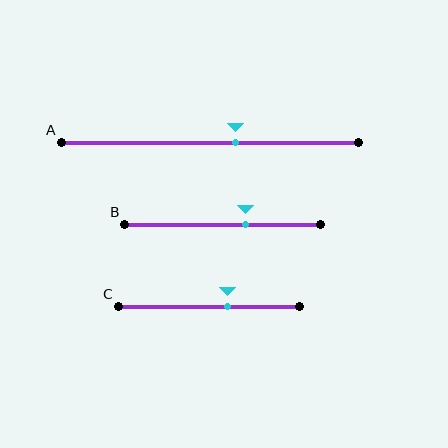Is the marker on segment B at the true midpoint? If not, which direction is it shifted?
No, the marker on segment B is shifted to the right by about 12% of the segment length.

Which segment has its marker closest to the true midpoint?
Segment A has its marker closest to the true midpoint.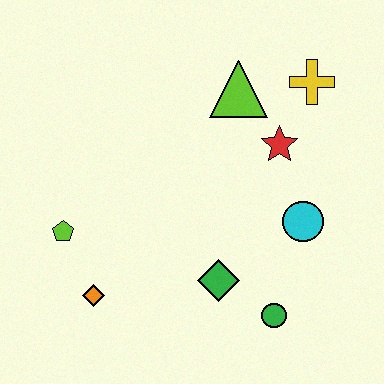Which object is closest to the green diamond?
The green circle is closest to the green diamond.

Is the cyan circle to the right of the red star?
Yes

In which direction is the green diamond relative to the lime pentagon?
The green diamond is to the right of the lime pentagon.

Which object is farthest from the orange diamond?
The yellow cross is farthest from the orange diamond.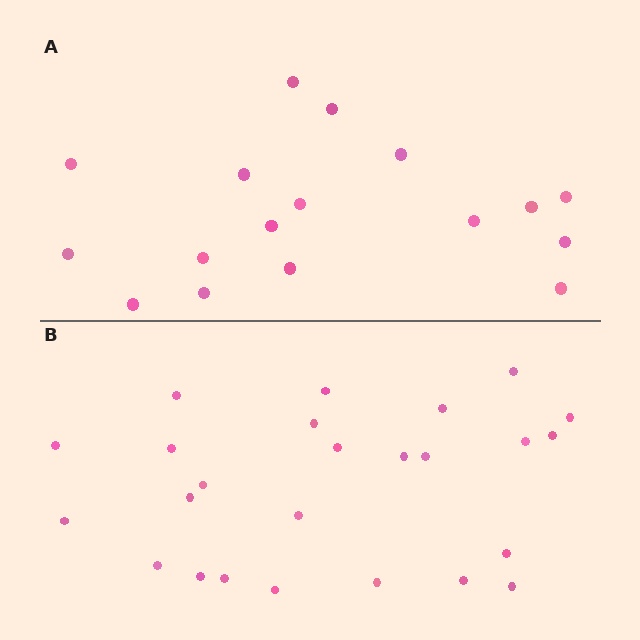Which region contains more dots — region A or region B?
Region B (the bottom region) has more dots.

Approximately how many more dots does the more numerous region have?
Region B has roughly 8 or so more dots than region A.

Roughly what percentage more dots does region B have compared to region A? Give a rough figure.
About 45% more.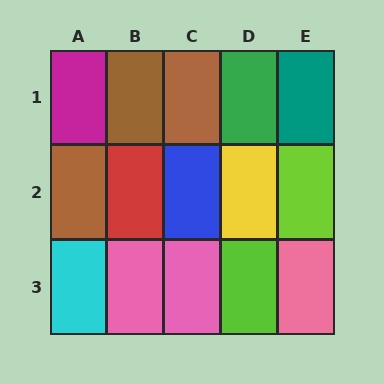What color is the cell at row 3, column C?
Pink.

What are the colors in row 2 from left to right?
Brown, red, blue, yellow, lime.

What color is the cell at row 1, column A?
Magenta.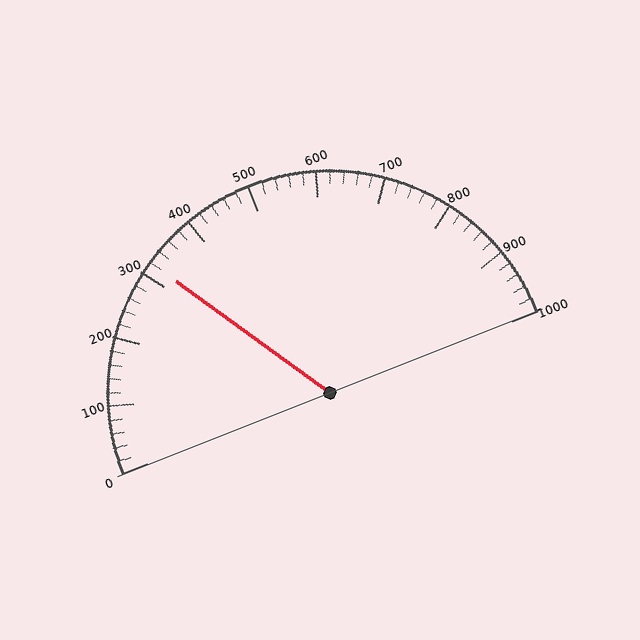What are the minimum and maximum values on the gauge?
The gauge ranges from 0 to 1000.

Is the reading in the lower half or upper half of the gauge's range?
The reading is in the lower half of the range (0 to 1000).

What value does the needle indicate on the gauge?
The needle indicates approximately 320.